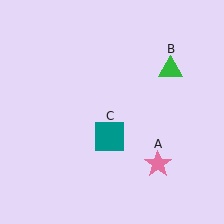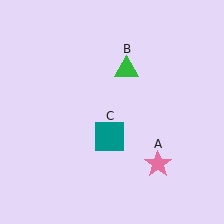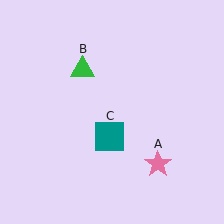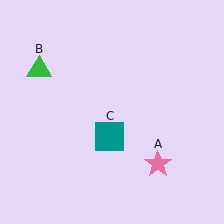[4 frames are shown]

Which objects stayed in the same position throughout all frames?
Pink star (object A) and teal square (object C) remained stationary.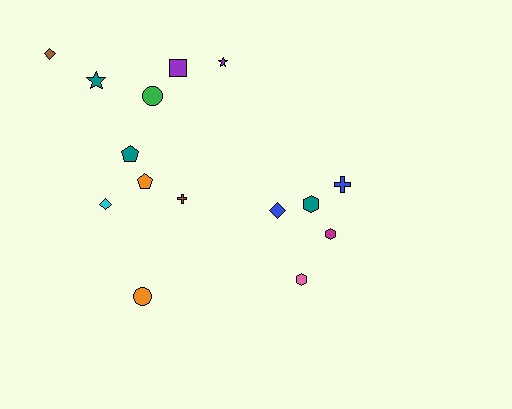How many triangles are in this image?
There are no triangles.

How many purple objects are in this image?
There are 2 purple objects.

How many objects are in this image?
There are 15 objects.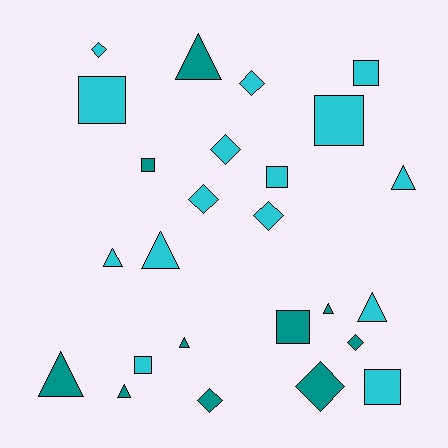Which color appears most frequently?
Cyan, with 15 objects.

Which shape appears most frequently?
Triangle, with 9 objects.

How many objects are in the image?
There are 25 objects.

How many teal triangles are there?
There are 5 teal triangles.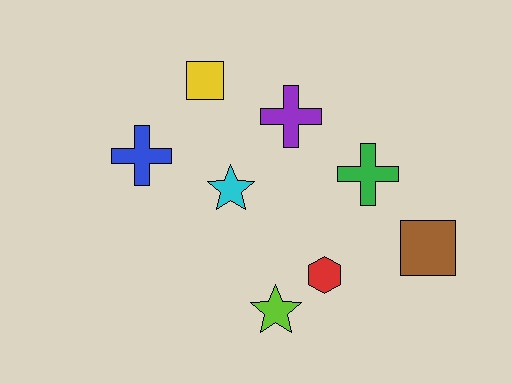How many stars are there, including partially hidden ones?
There are 2 stars.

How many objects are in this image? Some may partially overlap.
There are 8 objects.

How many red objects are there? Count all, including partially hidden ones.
There is 1 red object.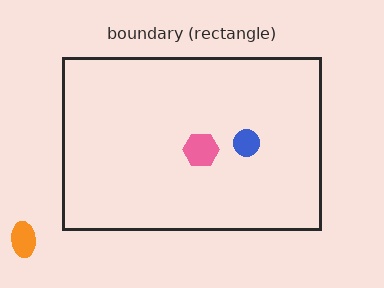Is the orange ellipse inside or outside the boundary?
Outside.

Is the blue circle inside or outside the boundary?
Inside.